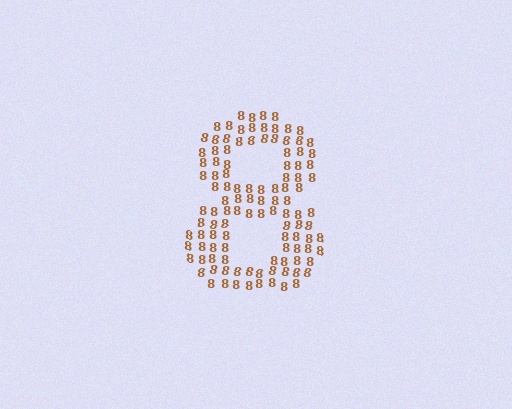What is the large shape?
The large shape is the digit 8.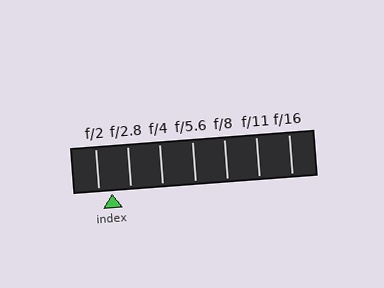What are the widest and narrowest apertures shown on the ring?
The widest aperture shown is f/2 and the narrowest is f/16.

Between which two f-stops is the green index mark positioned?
The index mark is between f/2 and f/2.8.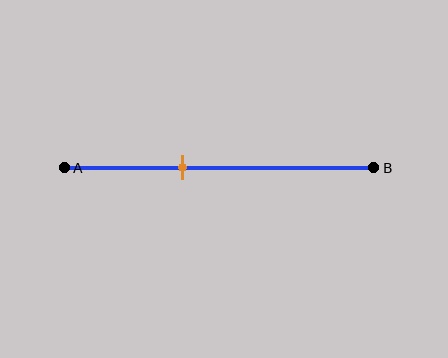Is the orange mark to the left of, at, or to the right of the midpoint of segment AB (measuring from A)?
The orange mark is to the left of the midpoint of segment AB.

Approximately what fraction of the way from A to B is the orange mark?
The orange mark is approximately 40% of the way from A to B.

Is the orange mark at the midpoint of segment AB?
No, the mark is at about 40% from A, not at the 50% midpoint.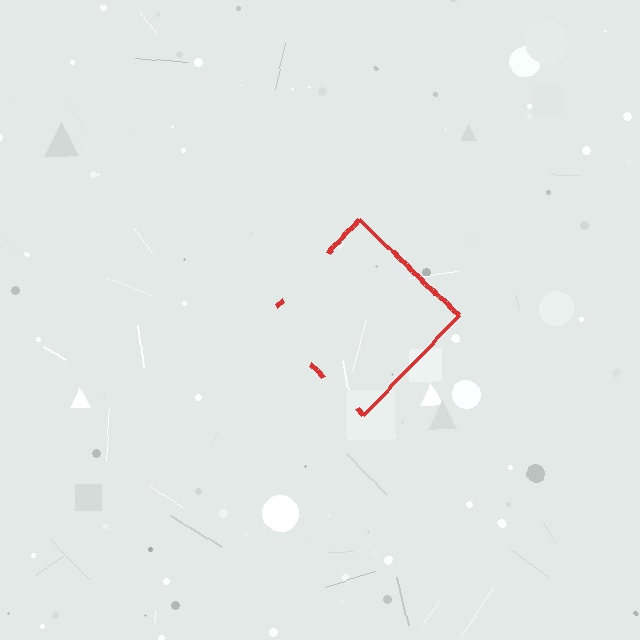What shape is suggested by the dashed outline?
The dashed outline suggests a diamond.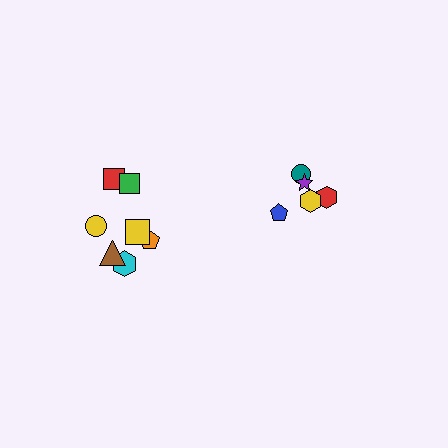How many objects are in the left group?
There are 7 objects.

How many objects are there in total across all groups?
There are 12 objects.